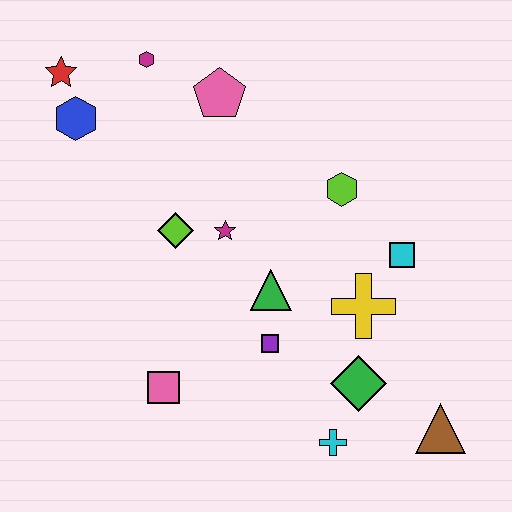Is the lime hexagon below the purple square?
No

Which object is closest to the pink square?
The purple square is closest to the pink square.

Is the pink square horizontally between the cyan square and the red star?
Yes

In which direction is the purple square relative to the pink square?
The purple square is to the right of the pink square.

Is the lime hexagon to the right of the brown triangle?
No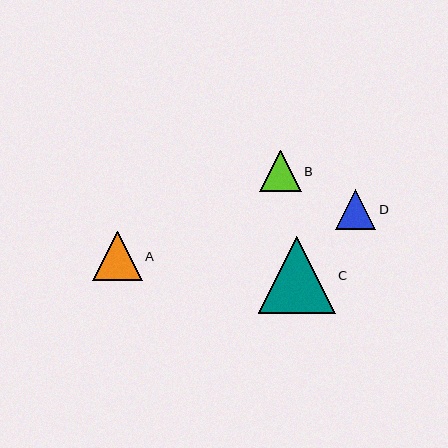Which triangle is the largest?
Triangle C is the largest with a size of approximately 77 pixels.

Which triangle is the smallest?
Triangle D is the smallest with a size of approximately 40 pixels.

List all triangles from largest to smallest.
From largest to smallest: C, A, B, D.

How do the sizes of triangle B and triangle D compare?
Triangle B and triangle D are approximately the same size.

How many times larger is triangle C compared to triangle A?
Triangle C is approximately 1.6 times the size of triangle A.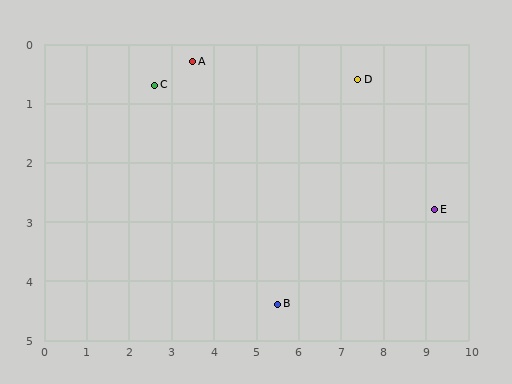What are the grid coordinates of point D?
Point D is at approximately (7.4, 0.6).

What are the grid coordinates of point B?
Point B is at approximately (5.5, 4.4).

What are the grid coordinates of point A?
Point A is at approximately (3.5, 0.3).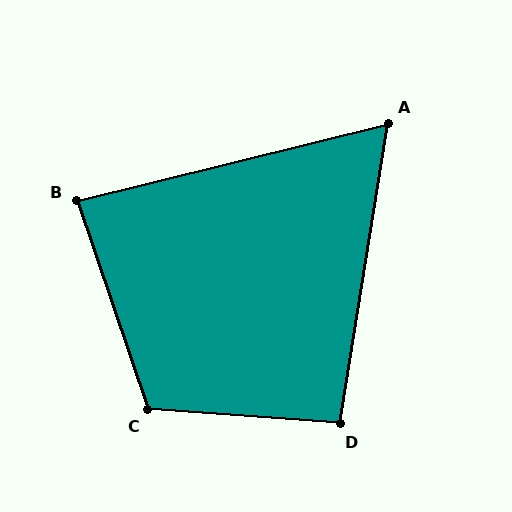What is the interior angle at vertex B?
Approximately 85 degrees (approximately right).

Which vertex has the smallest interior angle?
A, at approximately 67 degrees.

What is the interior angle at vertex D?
Approximately 95 degrees (approximately right).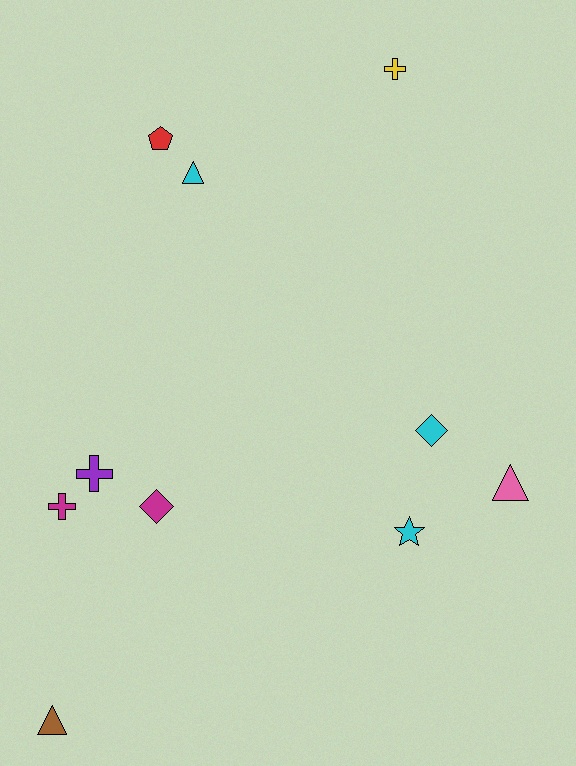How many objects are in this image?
There are 10 objects.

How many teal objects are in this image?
There are no teal objects.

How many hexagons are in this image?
There are no hexagons.